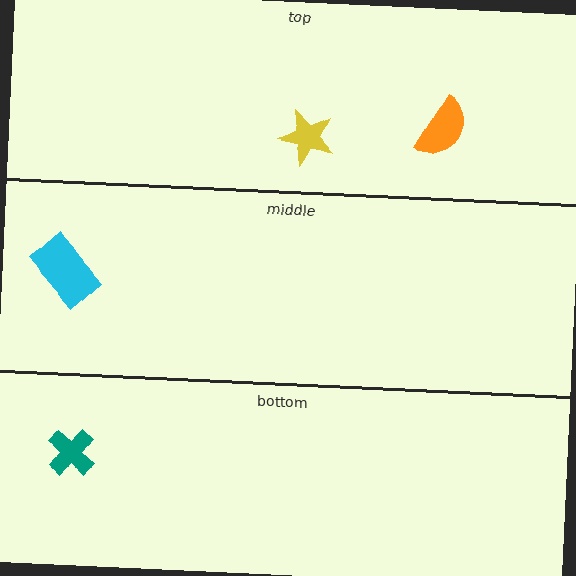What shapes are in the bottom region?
The teal cross.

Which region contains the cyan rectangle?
The middle region.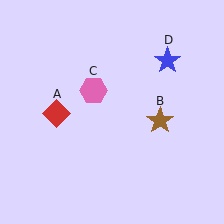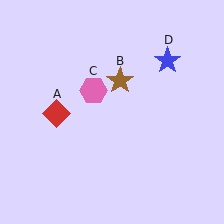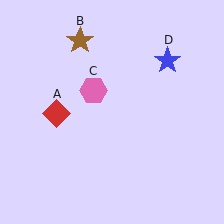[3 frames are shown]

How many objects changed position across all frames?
1 object changed position: brown star (object B).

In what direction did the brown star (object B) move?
The brown star (object B) moved up and to the left.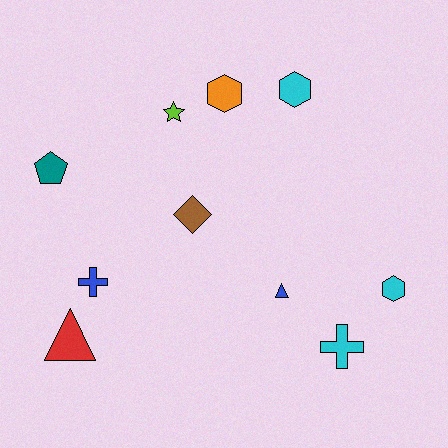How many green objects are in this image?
There are no green objects.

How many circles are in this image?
There are no circles.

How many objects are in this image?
There are 10 objects.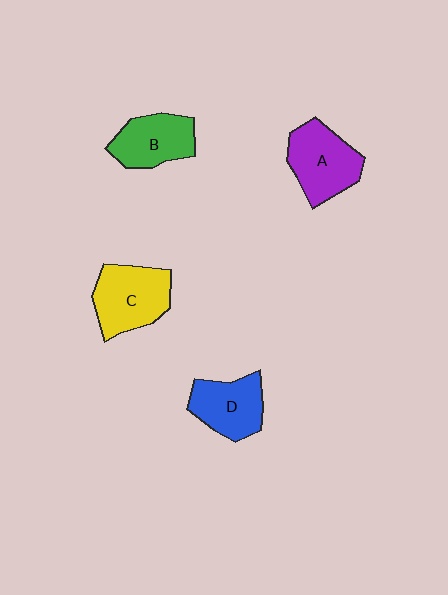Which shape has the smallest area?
Shape B (green).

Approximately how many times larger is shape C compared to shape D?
Approximately 1.2 times.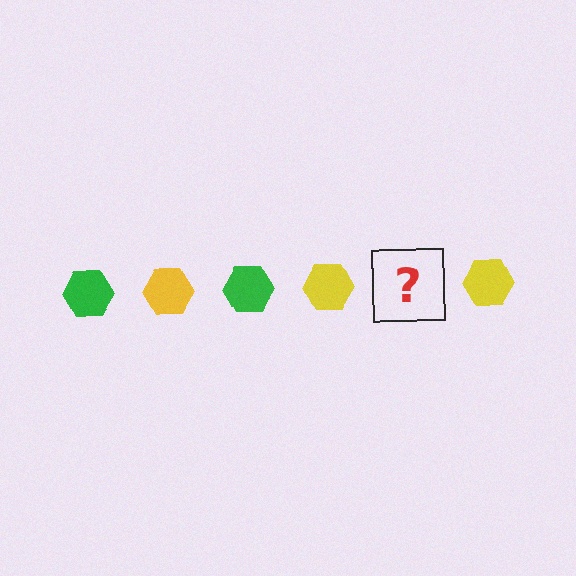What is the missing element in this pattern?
The missing element is a green hexagon.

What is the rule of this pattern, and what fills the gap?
The rule is that the pattern cycles through green, yellow hexagons. The gap should be filled with a green hexagon.